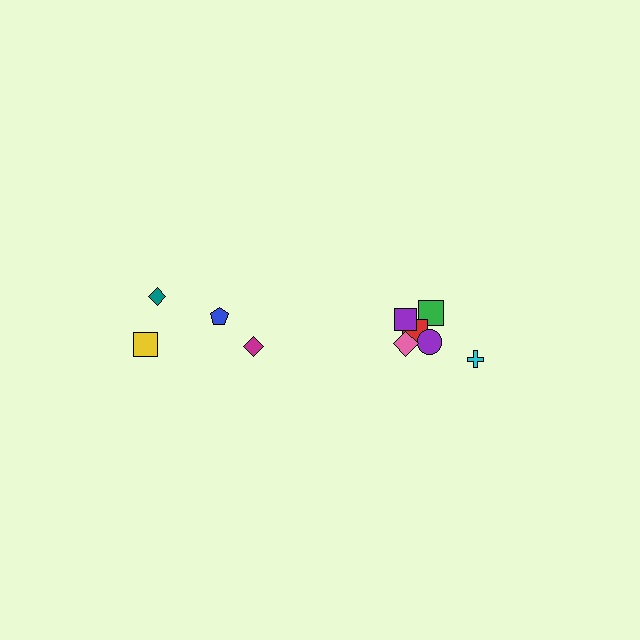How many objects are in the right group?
There are 6 objects.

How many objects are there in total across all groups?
There are 10 objects.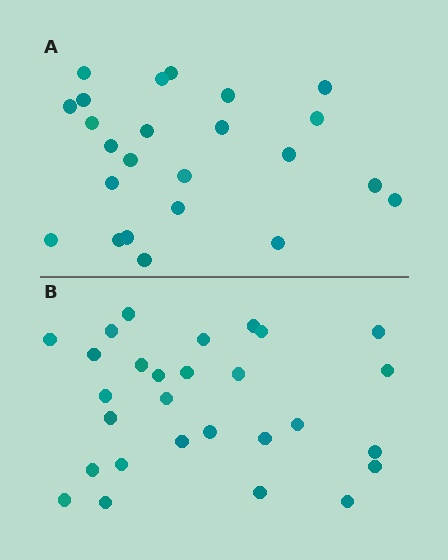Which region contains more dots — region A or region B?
Region B (the bottom region) has more dots.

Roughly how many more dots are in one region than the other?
Region B has about 4 more dots than region A.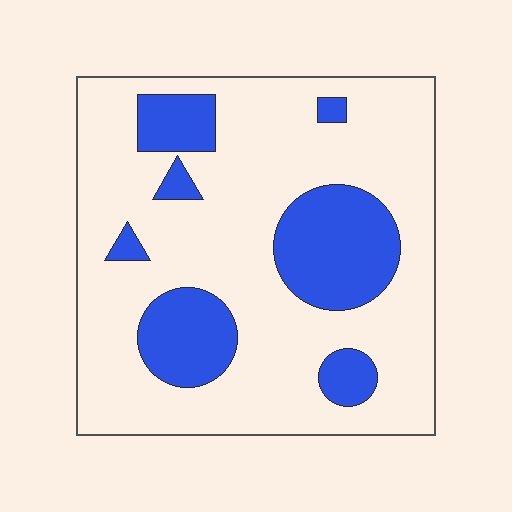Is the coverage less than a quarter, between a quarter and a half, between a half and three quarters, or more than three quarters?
Less than a quarter.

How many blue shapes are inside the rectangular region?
7.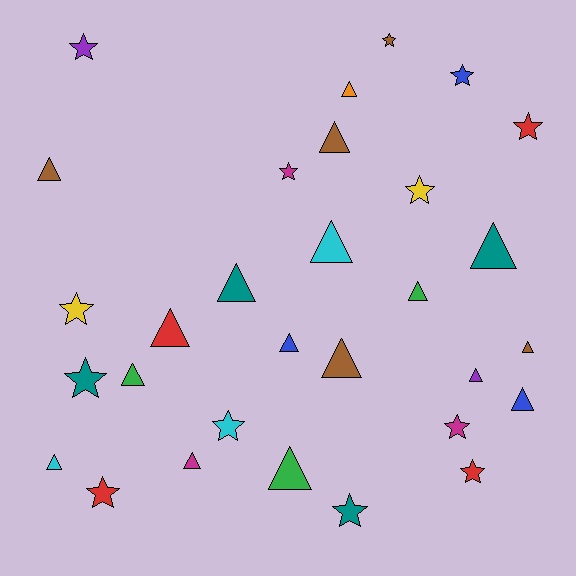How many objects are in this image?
There are 30 objects.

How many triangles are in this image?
There are 17 triangles.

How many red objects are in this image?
There are 4 red objects.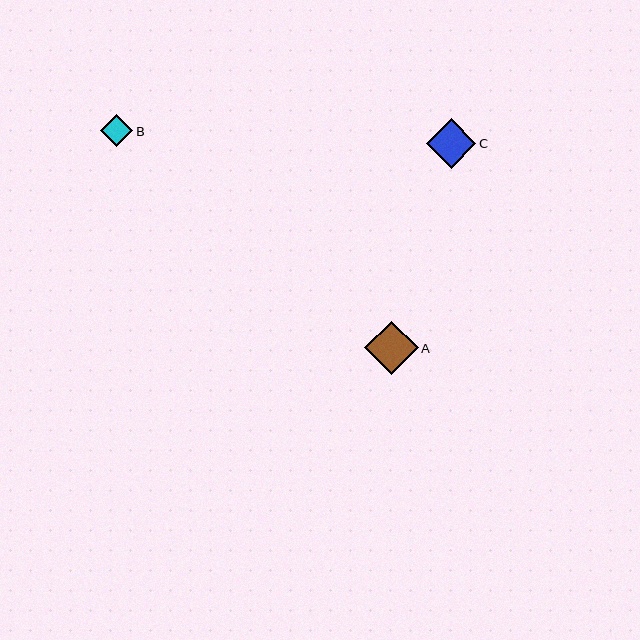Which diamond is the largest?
Diamond A is the largest with a size of approximately 53 pixels.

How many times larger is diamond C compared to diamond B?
Diamond C is approximately 1.5 times the size of diamond B.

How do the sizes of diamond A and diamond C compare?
Diamond A and diamond C are approximately the same size.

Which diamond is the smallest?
Diamond B is the smallest with a size of approximately 32 pixels.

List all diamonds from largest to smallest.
From largest to smallest: A, C, B.